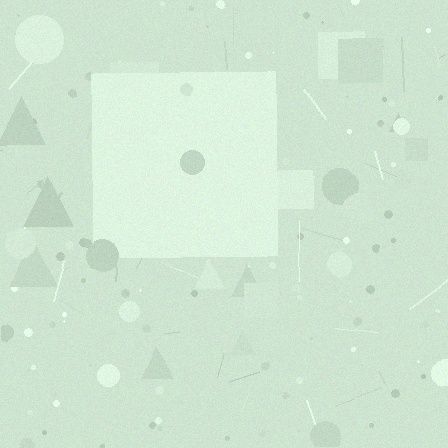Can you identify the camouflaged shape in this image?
The camouflaged shape is a square.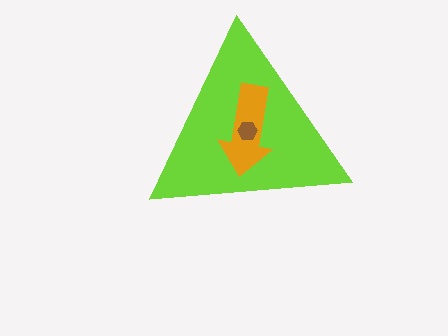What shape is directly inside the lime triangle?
The orange arrow.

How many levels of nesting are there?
3.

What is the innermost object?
The brown hexagon.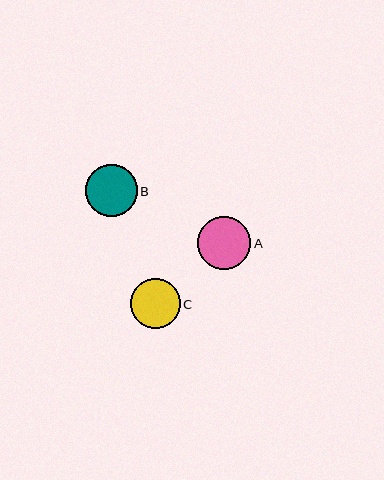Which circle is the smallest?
Circle C is the smallest with a size of approximately 50 pixels.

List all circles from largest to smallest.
From largest to smallest: A, B, C.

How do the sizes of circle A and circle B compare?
Circle A and circle B are approximately the same size.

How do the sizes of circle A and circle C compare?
Circle A and circle C are approximately the same size.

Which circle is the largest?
Circle A is the largest with a size of approximately 53 pixels.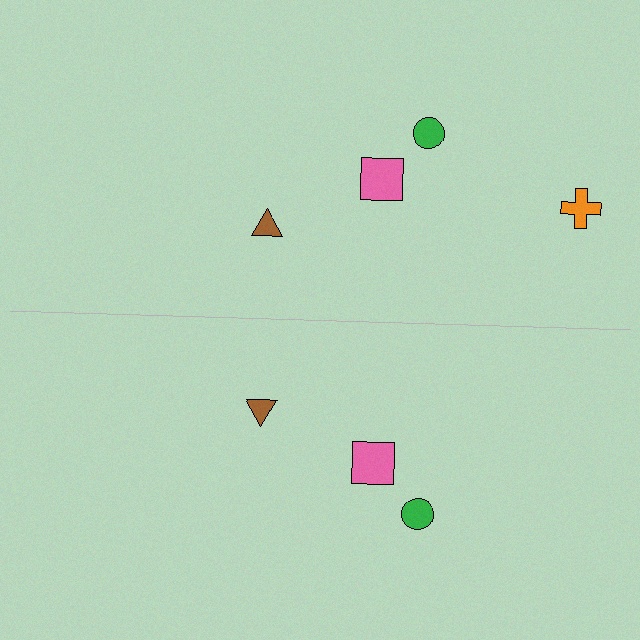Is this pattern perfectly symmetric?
No, the pattern is not perfectly symmetric. A orange cross is missing from the bottom side.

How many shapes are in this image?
There are 7 shapes in this image.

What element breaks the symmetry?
A orange cross is missing from the bottom side.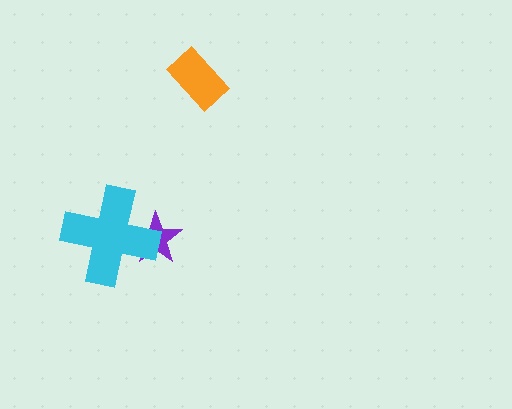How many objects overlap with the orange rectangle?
0 objects overlap with the orange rectangle.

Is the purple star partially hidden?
Yes, it is partially covered by another shape.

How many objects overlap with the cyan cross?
1 object overlaps with the cyan cross.